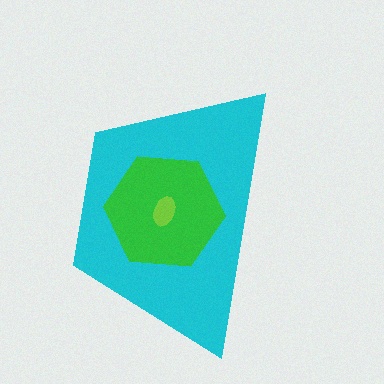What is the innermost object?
The lime ellipse.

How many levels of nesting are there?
3.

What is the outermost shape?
The cyan trapezoid.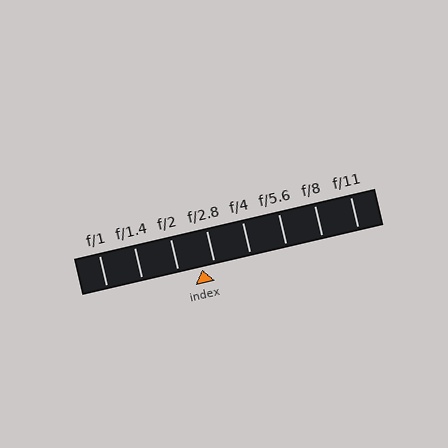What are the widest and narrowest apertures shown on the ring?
The widest aperture shown is f/1 and the narrowest is f/11.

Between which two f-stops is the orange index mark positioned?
The index mark is between f/2 and f/2.8.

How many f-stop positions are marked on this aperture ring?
There are 8 f-stop positions marked.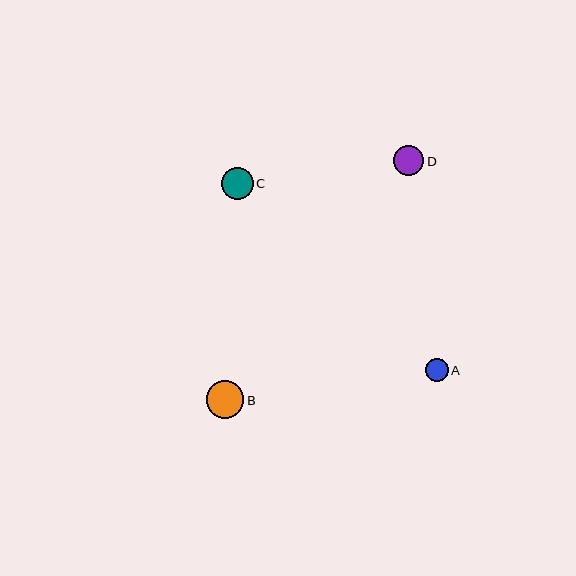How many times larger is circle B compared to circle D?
Circle B is approximately 1.2 times the size of circle D.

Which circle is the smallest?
Circle A is the smallest with a size of approximately 23 pixels.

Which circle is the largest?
Circle B is the largest with a size of approximately 38 pixels.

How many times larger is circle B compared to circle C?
Circle B is approximately 1.2 times the size of circle C.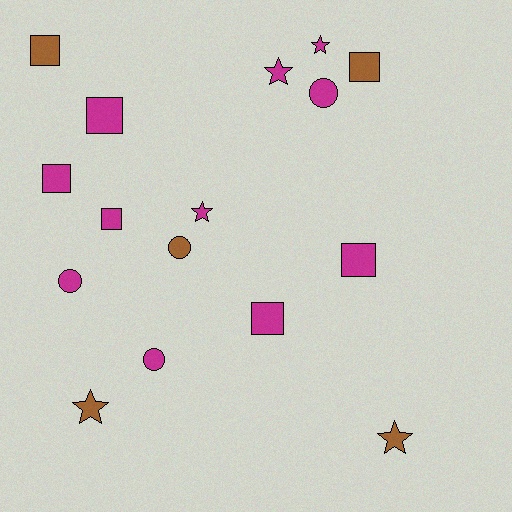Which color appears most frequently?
Magenta, with 11 objects.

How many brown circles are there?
There is 1 brown circle.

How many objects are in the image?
There are 16 objects.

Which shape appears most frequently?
Square, with 7 objects.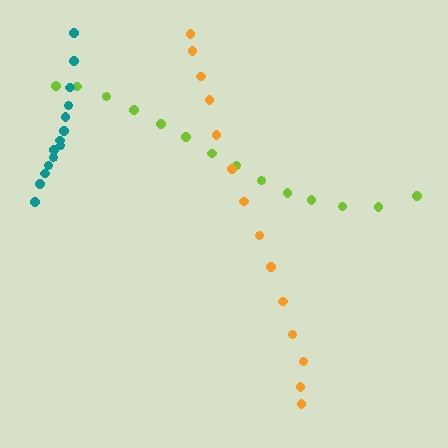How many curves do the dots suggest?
There are 3 distinct paths.